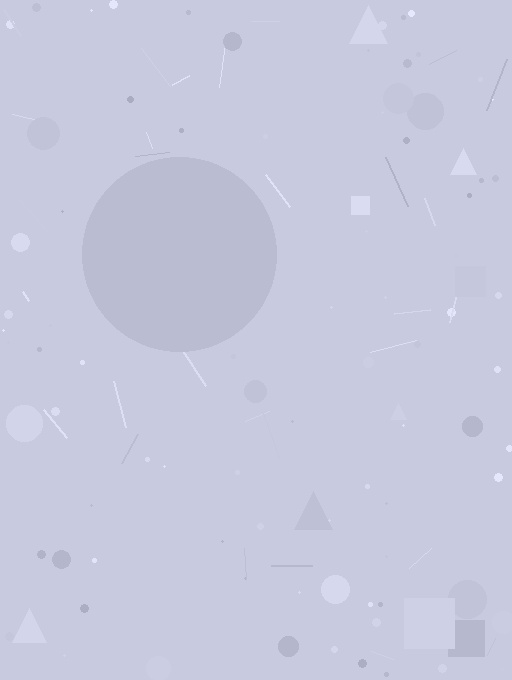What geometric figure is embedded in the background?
A circle is embedded in the background.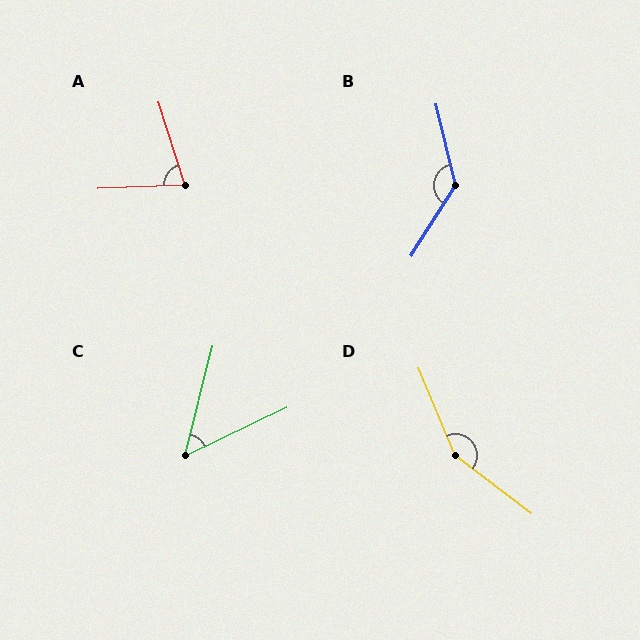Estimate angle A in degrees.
Approximately 75 degrees.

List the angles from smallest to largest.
C (50°), A (75°), B (134°), D (150°).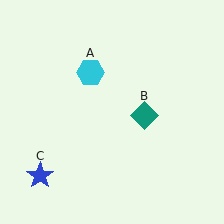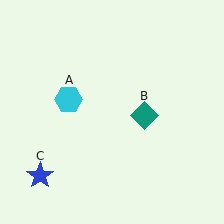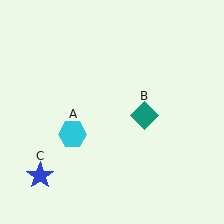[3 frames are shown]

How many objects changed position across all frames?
1 object changed position: cyan hexagon (object A).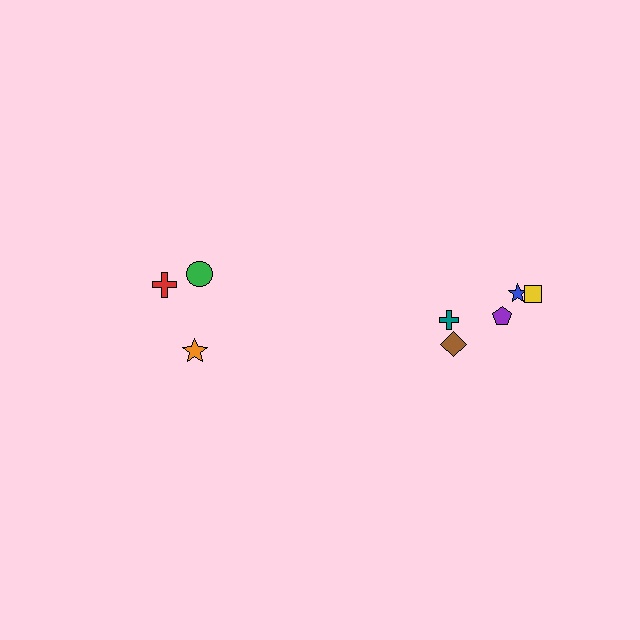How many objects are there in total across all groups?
There are 8 objects.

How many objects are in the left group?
There are 3 objects.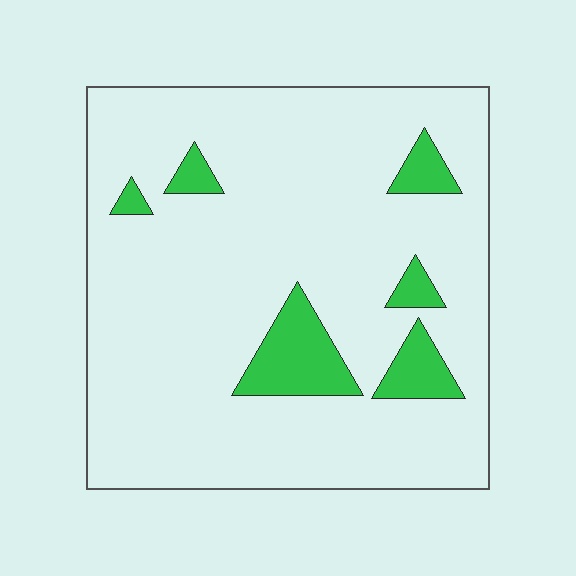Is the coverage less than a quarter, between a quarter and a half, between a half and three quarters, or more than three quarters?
Less than a quarter.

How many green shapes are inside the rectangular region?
6.